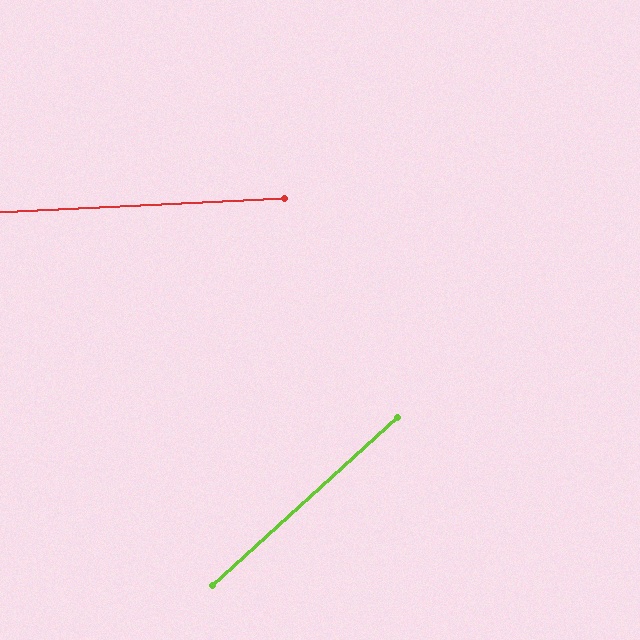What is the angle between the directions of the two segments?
Approximately 39 degrees.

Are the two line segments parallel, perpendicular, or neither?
Neither parallel nor perpendicular — they differ by about 39°.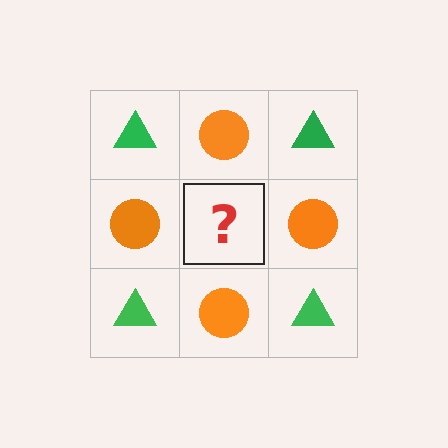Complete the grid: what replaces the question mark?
The question mark should be replaced with a green triangle.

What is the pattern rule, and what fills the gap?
The rule is that it alternates green triangle and orange circle in a checkerboard pattern. The gap should be filled with a green triangle.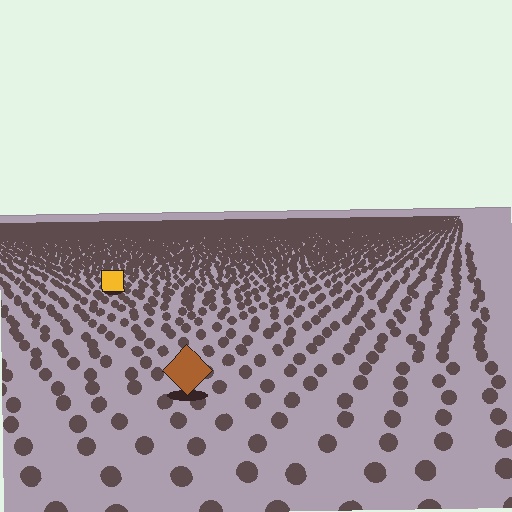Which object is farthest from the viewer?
The yellow square is farthest from the viewer. It appears smaller and the ground texture around it is denser.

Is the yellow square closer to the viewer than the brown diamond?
No. The brown diamond is closer — you can tell from the texture gradient: the ground texture is coarser near it.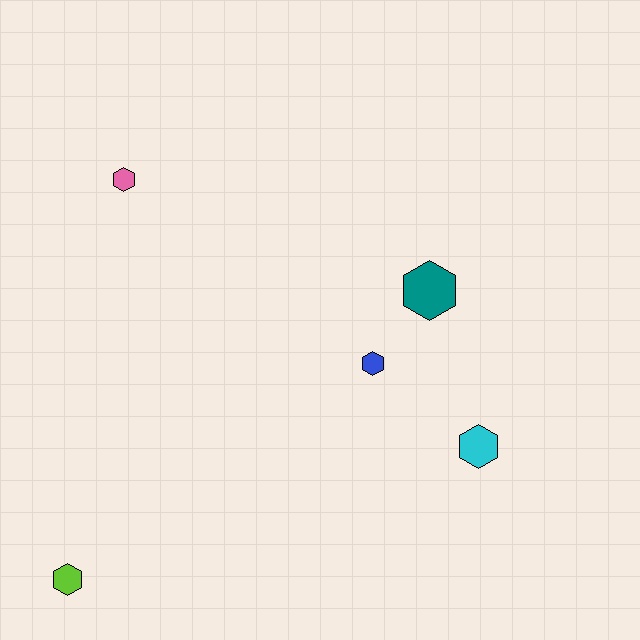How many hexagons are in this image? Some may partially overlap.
There are 5 hexagons.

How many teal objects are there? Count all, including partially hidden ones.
There is 1 teal object.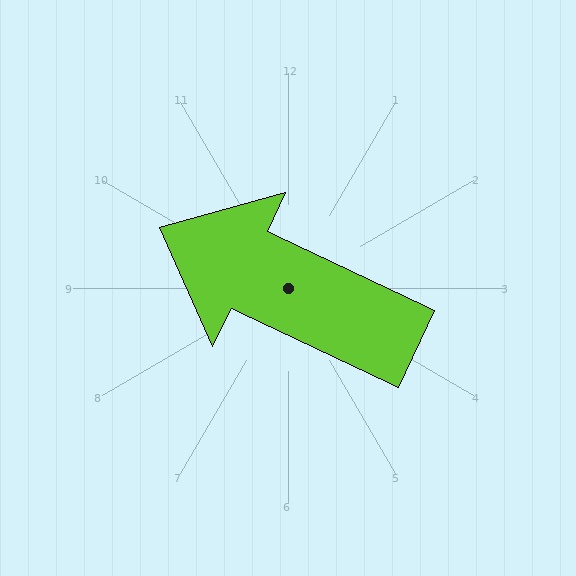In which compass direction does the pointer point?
Northwest.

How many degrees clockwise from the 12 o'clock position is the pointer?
Approximately 295 degrees.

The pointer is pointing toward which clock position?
Roughly 10 o'clock.